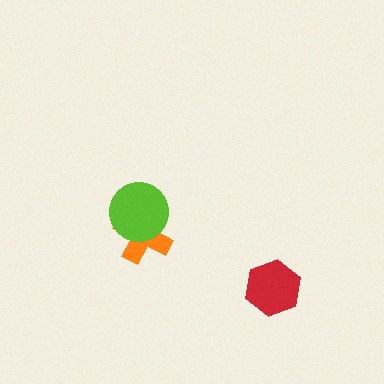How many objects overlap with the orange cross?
1 object overlaps with the orange cross.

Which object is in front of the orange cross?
The lime circle is in front of the orange cross.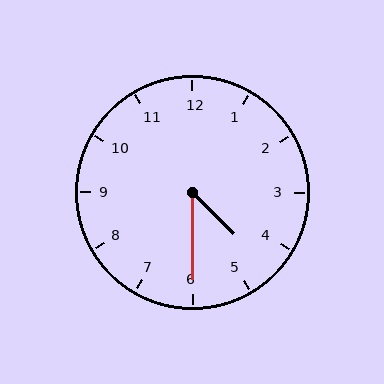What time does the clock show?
4:30.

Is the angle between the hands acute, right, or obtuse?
It is acute.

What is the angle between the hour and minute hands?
Approximately 45 degrees.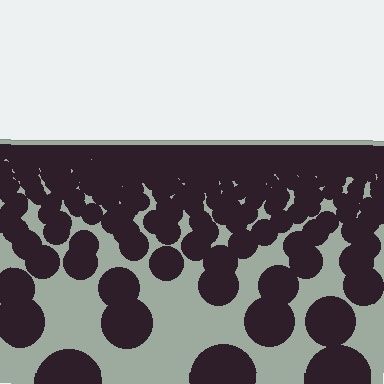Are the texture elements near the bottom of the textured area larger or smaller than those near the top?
Larger. Near the bottom, elements are closer to the viewer and appear at a bigger on-screen size.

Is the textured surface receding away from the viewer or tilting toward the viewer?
The surface is receding away from the viewer. Texture elements get smaller and denser toward the top.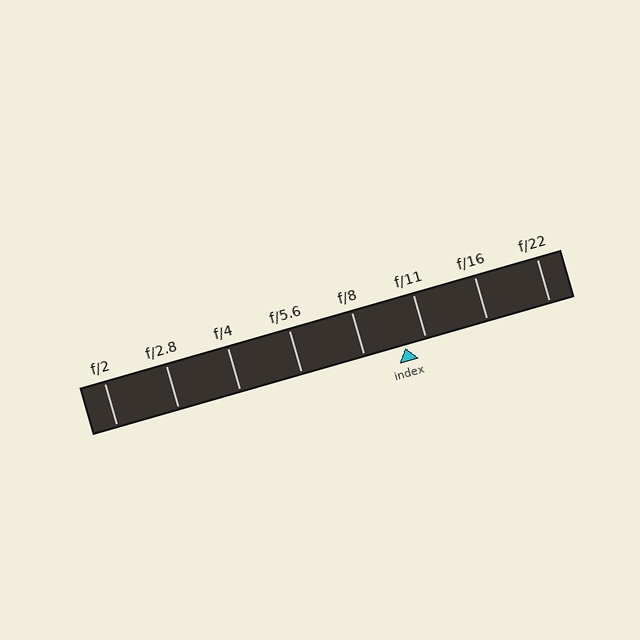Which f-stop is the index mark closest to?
The index mark is closest to f/11.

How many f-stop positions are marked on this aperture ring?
There are 8 f-stop positions marked.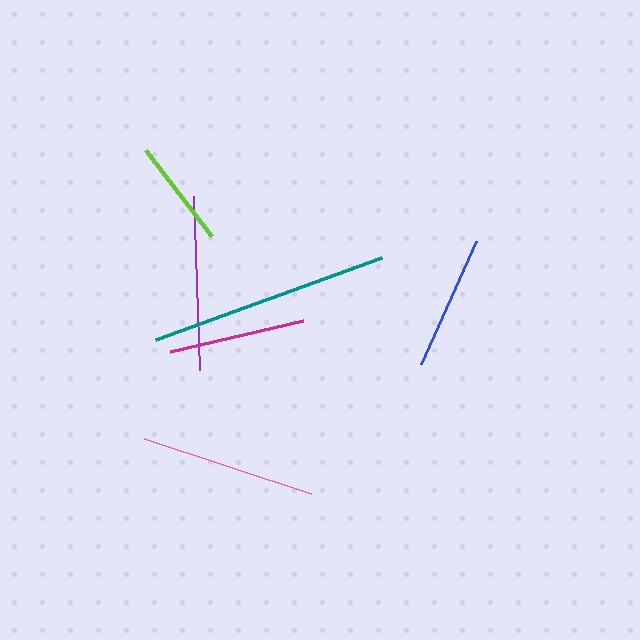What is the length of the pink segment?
The pink segment is approximately 176 pixels long.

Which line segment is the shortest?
The lime line is the shortest at approximately 108 pixels.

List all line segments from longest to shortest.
From longest to shortest: teal, pink, purple, magenta, blue, lime.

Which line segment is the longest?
The teal line is the longest at approximately 240 pixels.